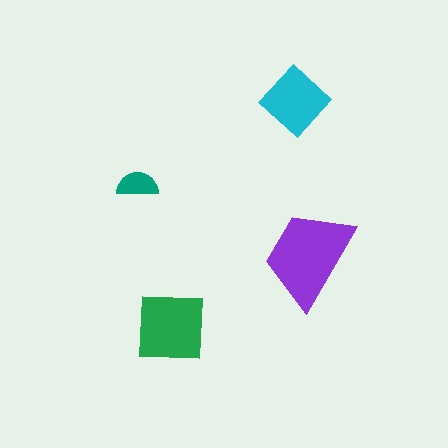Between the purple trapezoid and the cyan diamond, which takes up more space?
The purple trapezoid.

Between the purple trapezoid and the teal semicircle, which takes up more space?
The purple trapezoid.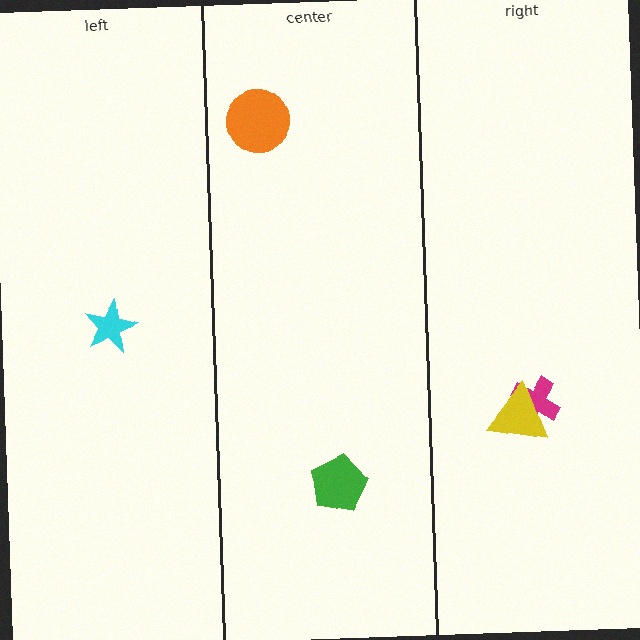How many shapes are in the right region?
2.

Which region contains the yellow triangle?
The right region.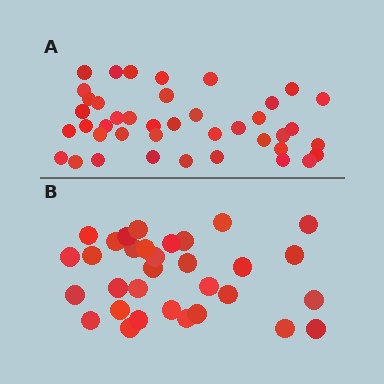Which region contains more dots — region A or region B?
Region A (the top region) has more dots.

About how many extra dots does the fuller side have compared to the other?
Region A has roughly 8 or so more dots than region B.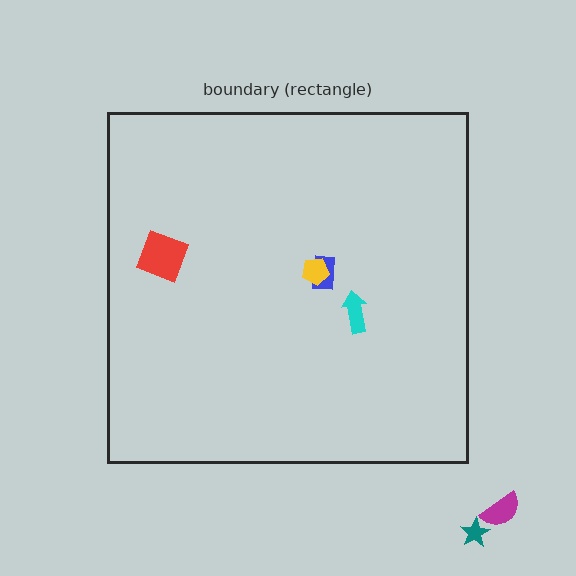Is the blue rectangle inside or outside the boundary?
Inside.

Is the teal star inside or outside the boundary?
Outside.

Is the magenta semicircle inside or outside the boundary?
Outside.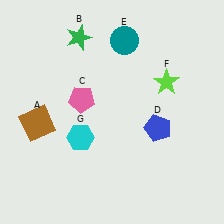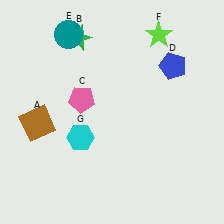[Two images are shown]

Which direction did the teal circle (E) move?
The teal circle (E) moved left.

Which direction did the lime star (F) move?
The lime star (F) moved up.